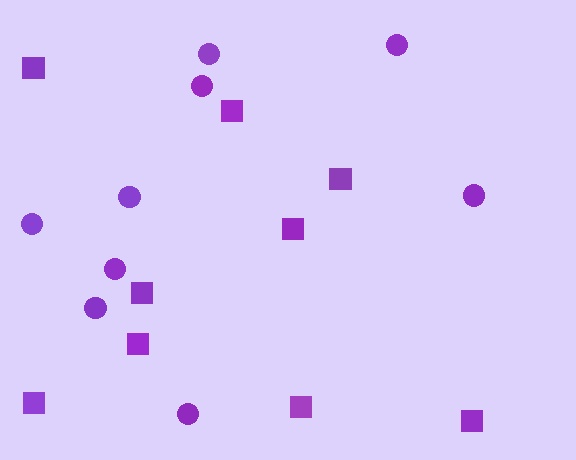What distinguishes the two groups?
There are 2 groups: one group of squares (9) and one group of circles (9).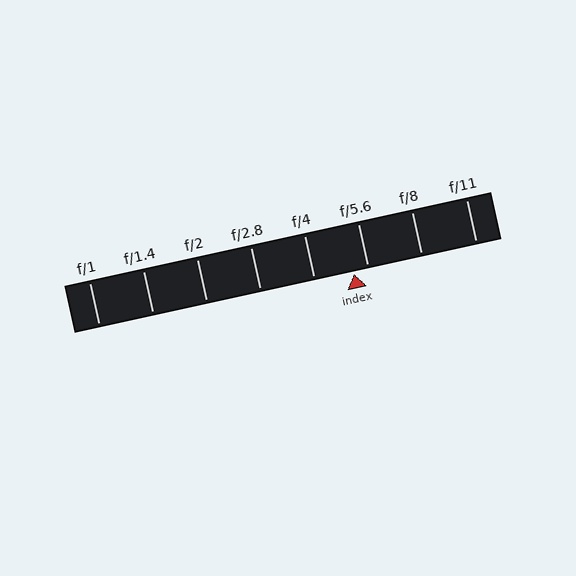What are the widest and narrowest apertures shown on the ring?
The widest aperture shown is f/1 and the narrowest is f/11.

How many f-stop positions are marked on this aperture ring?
There are 8 f-stop positions marked.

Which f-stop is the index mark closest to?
The index mark is closest to f/5.6.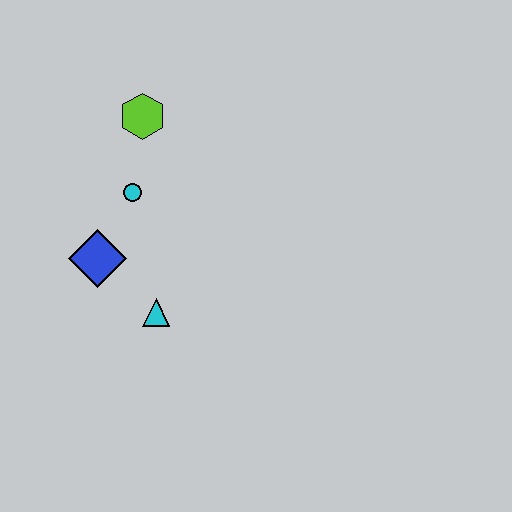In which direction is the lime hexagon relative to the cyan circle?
The lime hexagon is above the cyan circle.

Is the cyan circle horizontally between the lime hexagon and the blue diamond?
Yes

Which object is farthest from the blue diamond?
The lime hexagon is farthest from the blue diamond.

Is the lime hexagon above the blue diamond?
Yes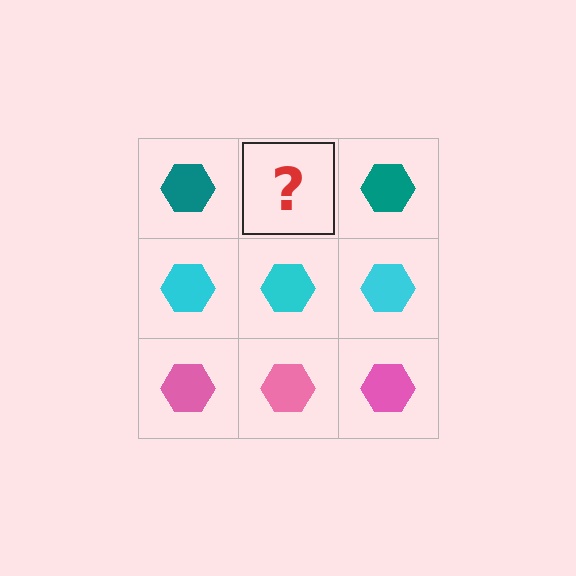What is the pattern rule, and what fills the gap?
The rule is that each row has a consistent color. The gap should be filled with a teal hexagon.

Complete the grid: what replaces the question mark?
The question mark should be replaced with a teal hexagon.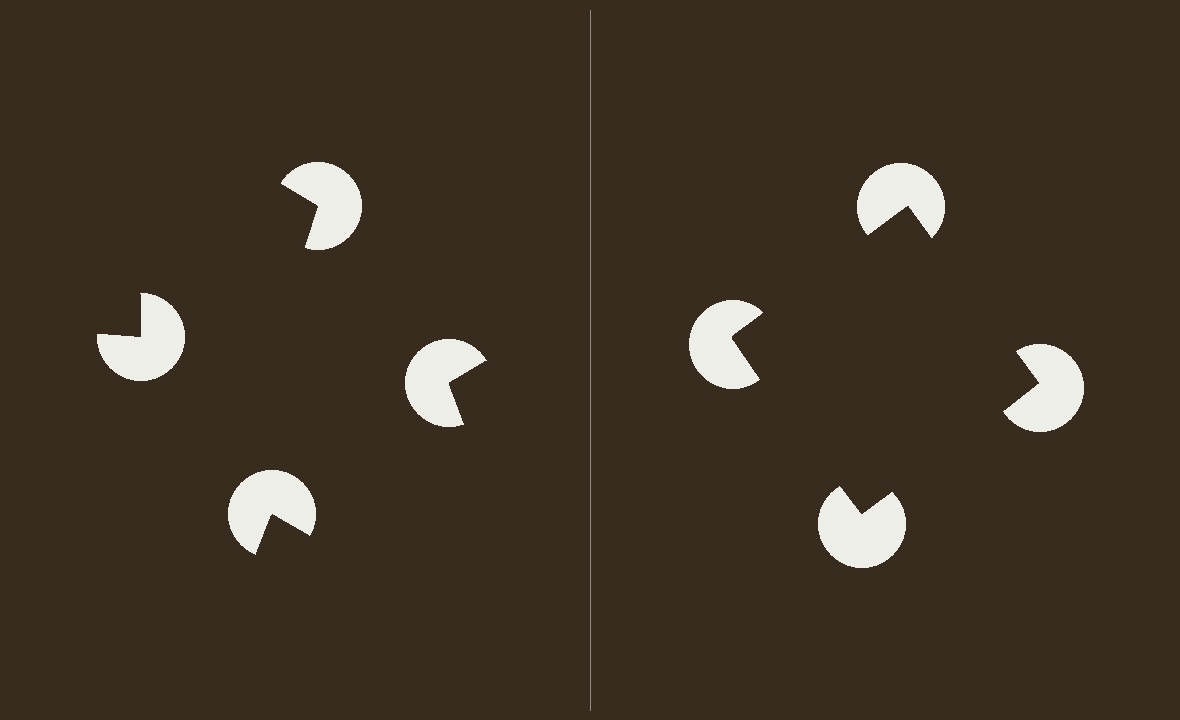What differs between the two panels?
The pac-man discs are positioned identically on both sides; only the wedge orientations differ. On the right they align to a square; on the left they are misaligned.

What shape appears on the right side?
An illusory square.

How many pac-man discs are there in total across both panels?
8 — 4 on each side.